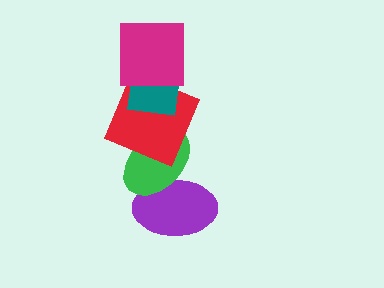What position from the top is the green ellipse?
The green ellipse is 4th from the top.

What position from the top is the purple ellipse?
The purple ellipse is 5th from the top.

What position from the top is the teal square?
The teal square is 2nd from the top.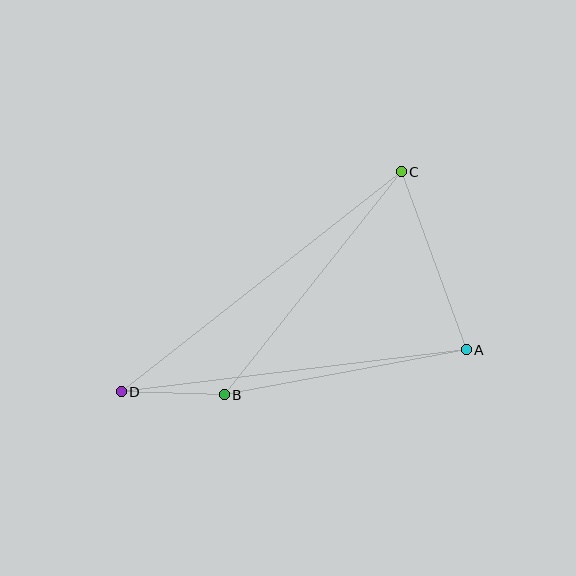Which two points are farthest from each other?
Points C and D are farthest from each other.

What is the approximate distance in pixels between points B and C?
The distance between B and C is approximately 285 pixels.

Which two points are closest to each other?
Points B and D are closest to each other.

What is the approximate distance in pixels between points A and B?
The distance between A and B is approximately 246 pixels.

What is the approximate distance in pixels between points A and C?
The distance between A and C is approximately 190 pixels.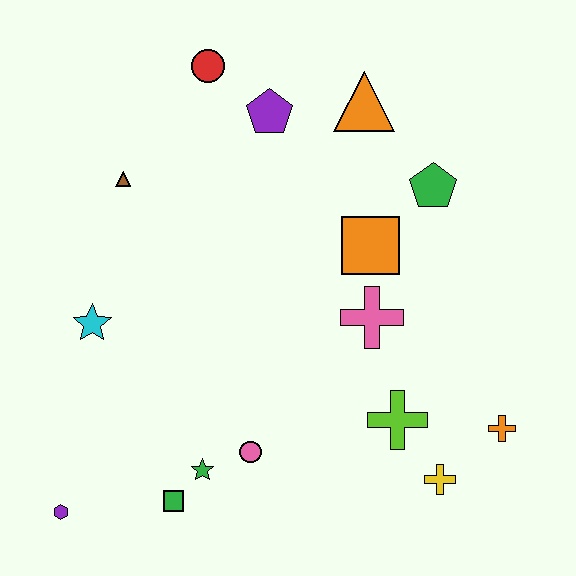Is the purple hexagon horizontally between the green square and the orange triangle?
No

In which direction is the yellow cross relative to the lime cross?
The yellow cross is below the lime cross.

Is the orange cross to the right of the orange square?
Yes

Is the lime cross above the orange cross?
Yes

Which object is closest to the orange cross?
The yellow cross is closest to the orange cross.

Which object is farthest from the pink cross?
The purple hexagon is farthest from the pink cross.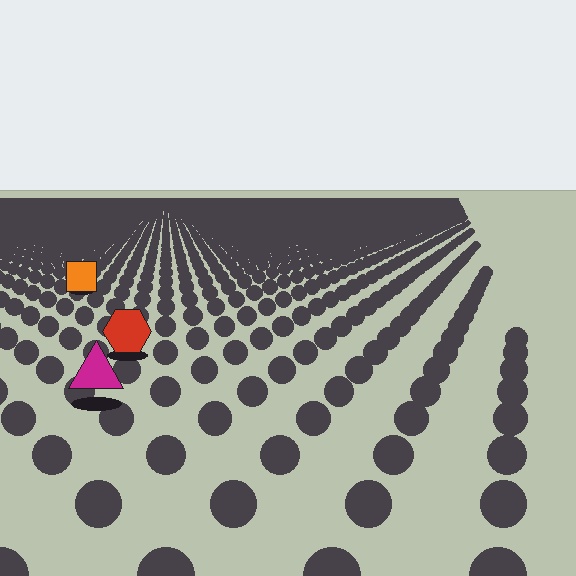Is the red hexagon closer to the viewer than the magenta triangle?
No. The magenta triangle is closer — you can tell from the texture gradient: the ground texture is coarser near it.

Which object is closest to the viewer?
The magenta triangle is closest. The texture marks near it are larger and more spread out.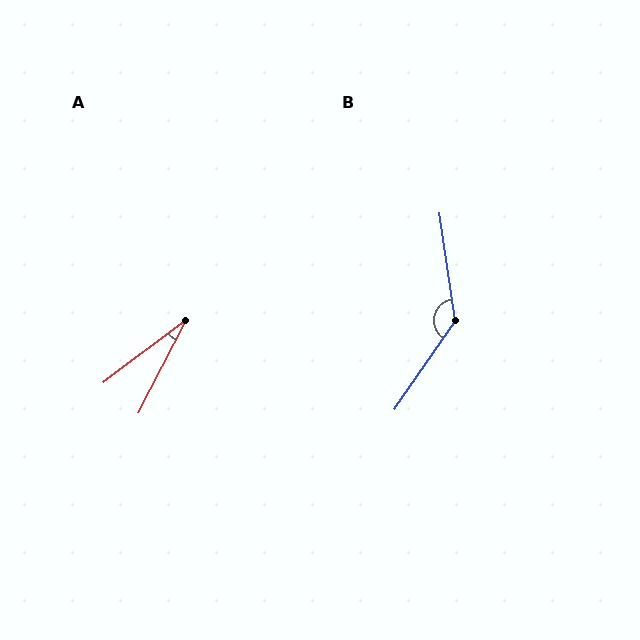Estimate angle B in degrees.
Approximately 137 degrees.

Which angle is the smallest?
A, at approximately 25 degrees.